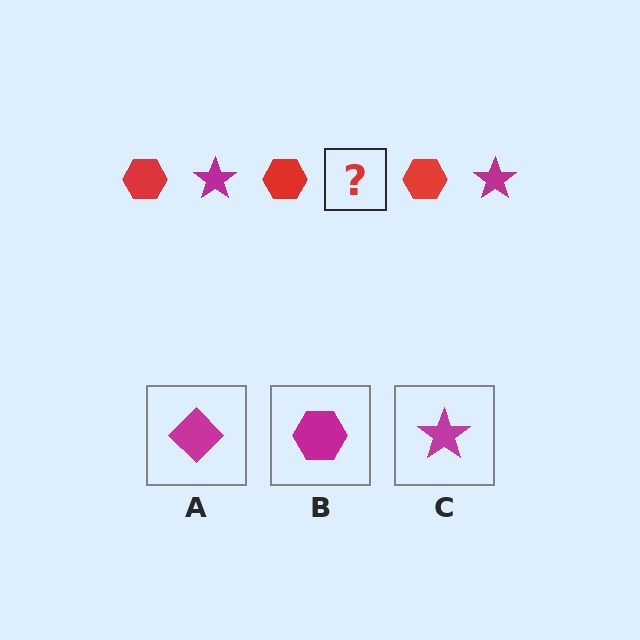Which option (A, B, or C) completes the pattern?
C.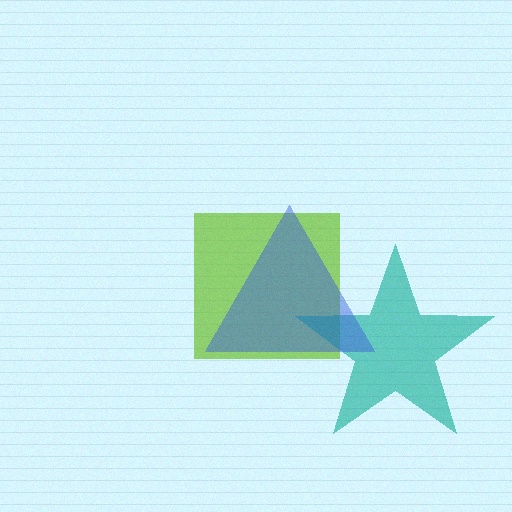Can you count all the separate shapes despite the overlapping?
Yes, there are 3 separate shapes.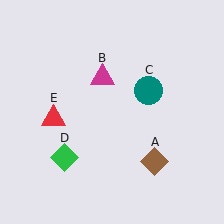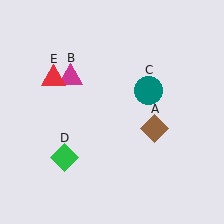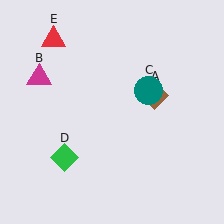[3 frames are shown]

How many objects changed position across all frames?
3 objects changed position: brown diamond (object A), magenta triangle (object B), red triangle (object E).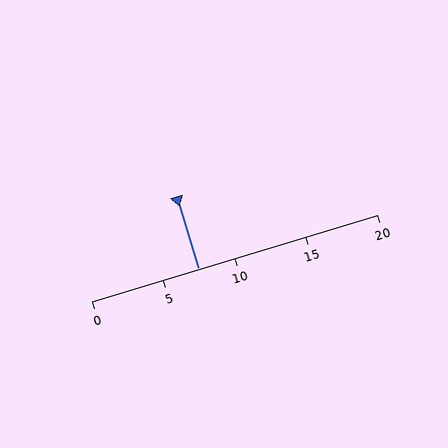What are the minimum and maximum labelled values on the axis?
The axis runs from 0 to 20.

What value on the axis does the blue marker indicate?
The marker indicates approximately 7.5.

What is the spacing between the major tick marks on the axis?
The major ticks are spaced 5 apart.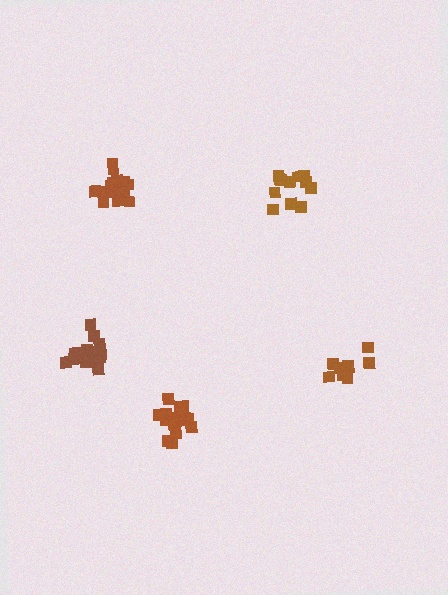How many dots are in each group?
Group 1: 15 dots, Group 2: 18 dots, Group 3: 12 dots, Group 4: 12 dots, Group 5: 18 dots (75 total).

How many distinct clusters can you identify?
There are 5 distinct clusters.